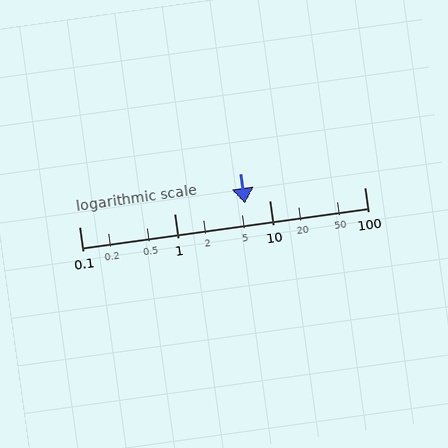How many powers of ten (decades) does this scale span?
The scale spans 3 decades, from 0.1 to 100.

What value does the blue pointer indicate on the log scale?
The pointer indicates approximately 5.6.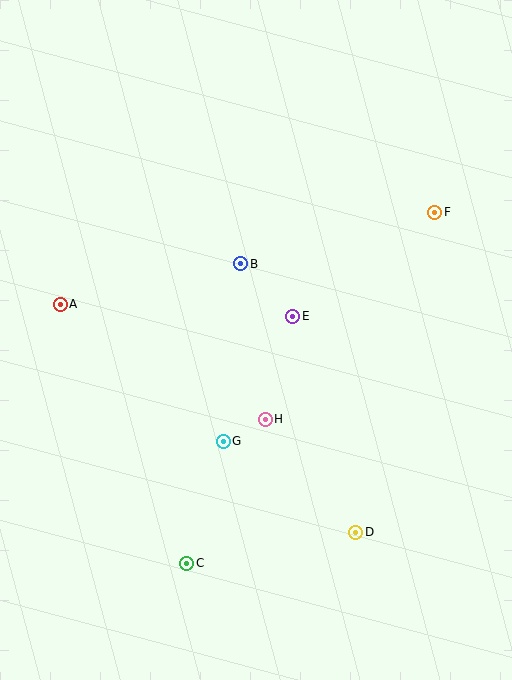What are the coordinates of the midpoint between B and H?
The midpoint between B and H is at (253, 342).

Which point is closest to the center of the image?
Point E at (293, 316) is closest to the center.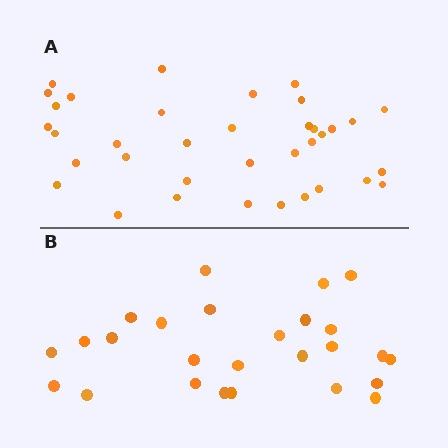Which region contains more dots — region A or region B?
Region A (the top region) has more dots.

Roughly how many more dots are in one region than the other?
Region A has roughly 10 or so more dots than region B.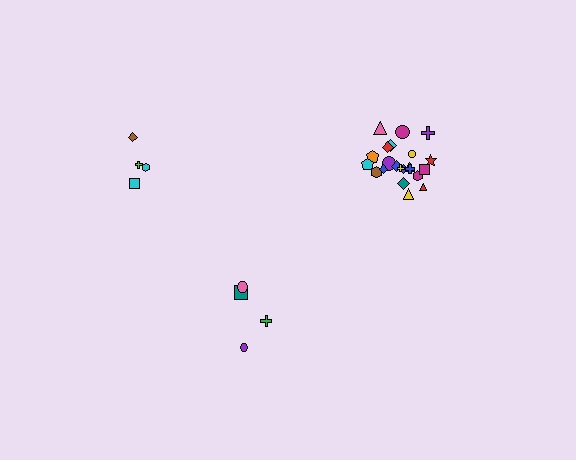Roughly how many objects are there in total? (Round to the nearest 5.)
Roughly 30 objects in total.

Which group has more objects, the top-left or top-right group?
The top-right group.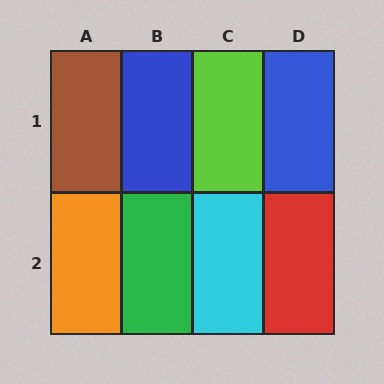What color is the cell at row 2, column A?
Orange.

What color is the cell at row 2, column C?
Cyan.